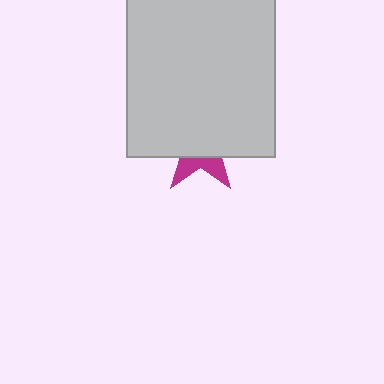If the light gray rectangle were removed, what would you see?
You would see the complete magenta star.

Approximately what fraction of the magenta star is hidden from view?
Roughly 70% of the magenta star is hidden behind the light gray rectangle.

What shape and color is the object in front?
The object in front is a light gray rectangle.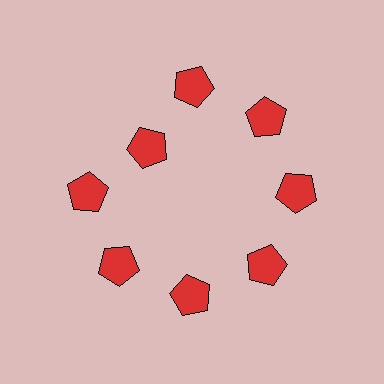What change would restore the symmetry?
The symmetry would be restored by moving it outward, back onto the ring so that all 8 pentagons sit at equal angles and equal distance from the center.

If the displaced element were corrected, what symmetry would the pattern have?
It would have 8-fold rotational symmetry — the pattern would map onto itself every 45 degrees.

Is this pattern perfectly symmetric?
No. The 8 red pentagons are arranged in a ring, but one element near the 10 o'clock position is pulled inward toward the center, breaking the 8-fold rotational symmetry.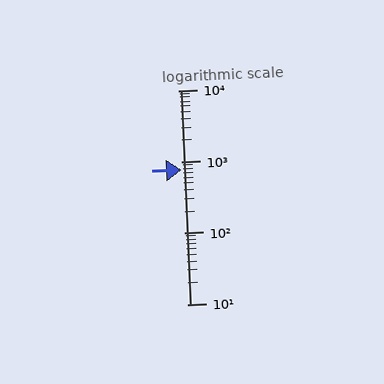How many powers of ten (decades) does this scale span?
The scale spans 3 decades, from 10 to 10000.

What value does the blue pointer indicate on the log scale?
The pointer indicates approximately 780.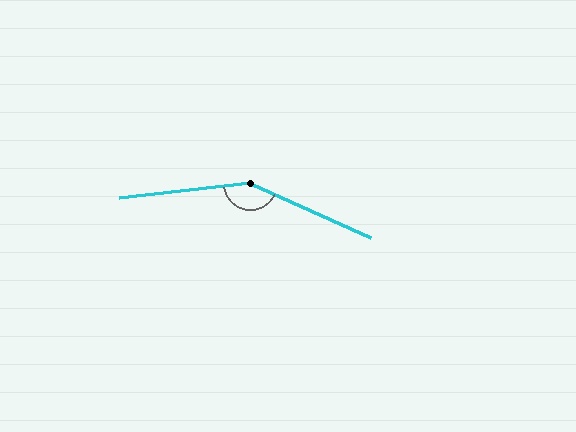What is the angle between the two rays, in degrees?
Approximately 149 degrees.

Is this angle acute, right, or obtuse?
It is obtuse.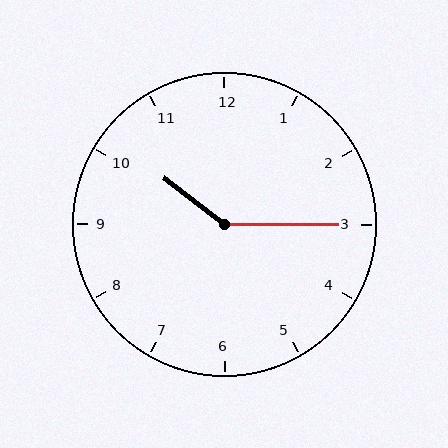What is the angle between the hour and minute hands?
Approximately 142 degrees.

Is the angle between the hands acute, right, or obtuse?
It is obtuse.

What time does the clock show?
10:15.